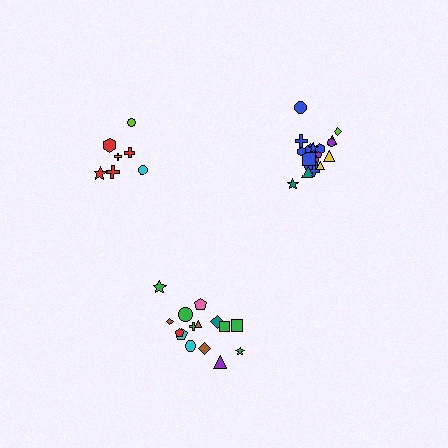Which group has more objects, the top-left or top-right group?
The top-right group.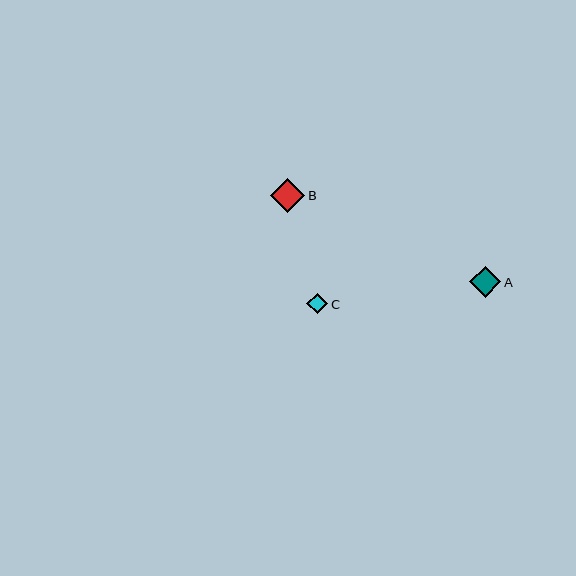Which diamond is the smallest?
Diamond C is the smallest with a size of approximately 21 pixels.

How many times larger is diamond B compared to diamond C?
Diamond B is approximately 1.6 times the size of diamond C.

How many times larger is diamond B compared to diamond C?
Diamond B is approximately 1.6 times the size of diamond C.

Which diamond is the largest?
Diamond B is the largest with a size of approximately 34 pixels.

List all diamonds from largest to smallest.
From largest to smallest: B, A, C.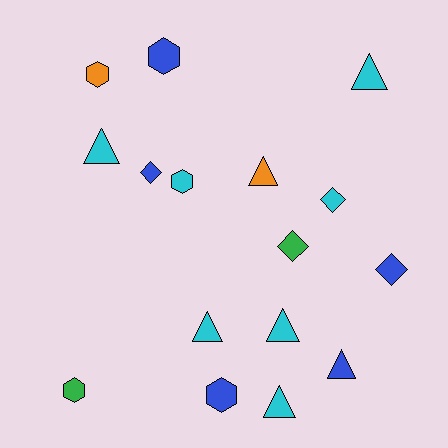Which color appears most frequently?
Cyan, with 7 objects.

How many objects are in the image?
There are 16 objects.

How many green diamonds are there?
There is 1 green diamond.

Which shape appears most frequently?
Triangle, with 7 objects.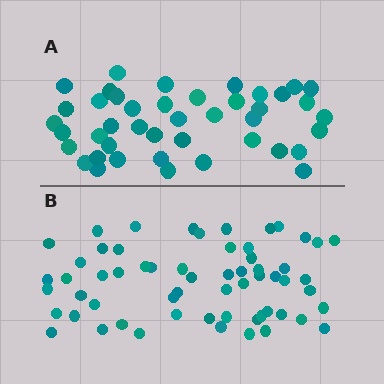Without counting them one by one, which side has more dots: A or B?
Region B (the bottom region) has more dots.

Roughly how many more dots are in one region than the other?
Region B has approximately 15 more dots than region A.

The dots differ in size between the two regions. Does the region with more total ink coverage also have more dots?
No. Region A has more total ink coverage because its dots are larger, but region B actually contains more individual dots. Total area can be misleading — the number of items is what matters here.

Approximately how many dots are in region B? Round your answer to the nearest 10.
About 60 dots.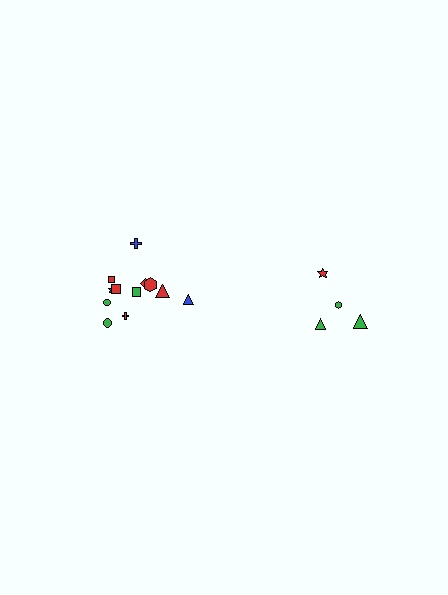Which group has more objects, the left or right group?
The left group.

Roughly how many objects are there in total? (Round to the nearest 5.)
Roughly 15 objects in total.